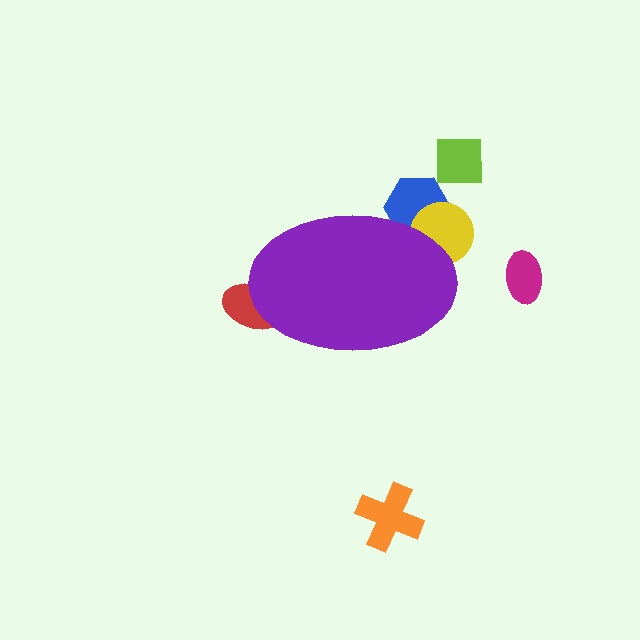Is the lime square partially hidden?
No, the lime square is fully visible.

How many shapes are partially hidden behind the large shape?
3 shapes are partially hidden.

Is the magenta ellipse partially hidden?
No, the magenta ellipse is fully visible.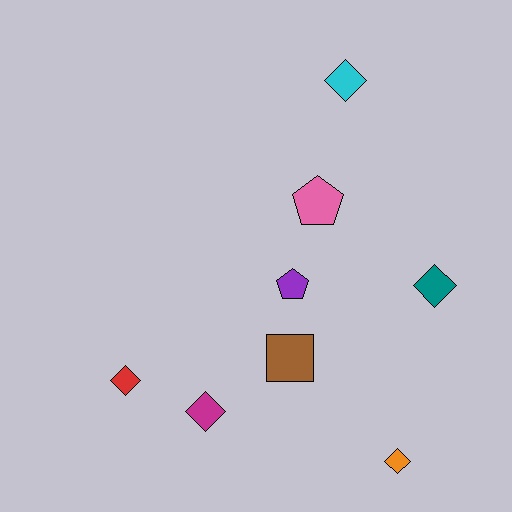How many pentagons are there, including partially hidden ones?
There are 2 pentagons.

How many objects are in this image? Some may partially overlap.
There are 8 objects.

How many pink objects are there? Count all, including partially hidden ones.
There is 1 pink object.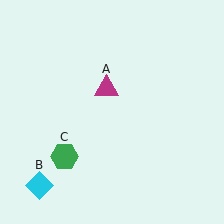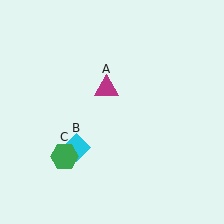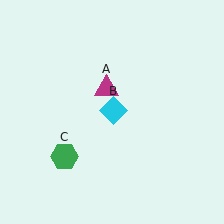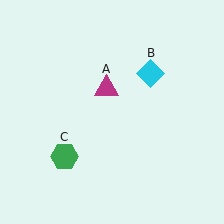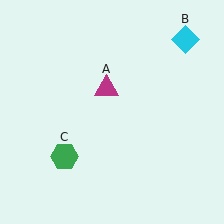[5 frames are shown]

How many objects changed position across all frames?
1 object changed position: cyan diamond (object B).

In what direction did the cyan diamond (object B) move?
The cyan diamond (object B) moved up and to the right.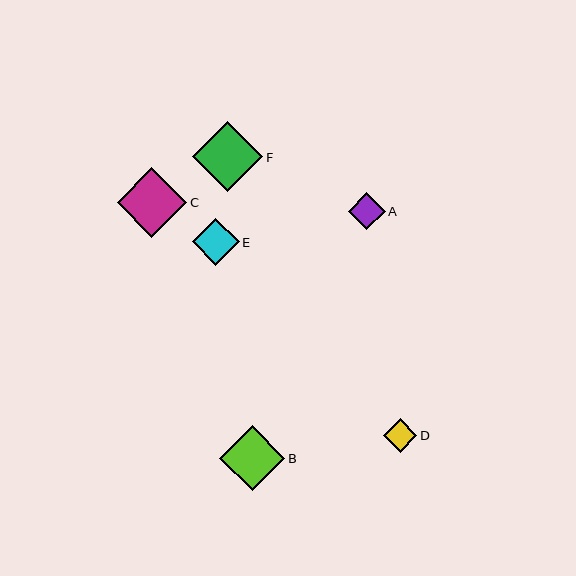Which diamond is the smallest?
Diamond D is the smallest with a size of approximately 34 pixels.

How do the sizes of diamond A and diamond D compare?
Diamond A and diamond D are approximately the same size.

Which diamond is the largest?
Diamond F is the largest with a size of approximately 70 pixels.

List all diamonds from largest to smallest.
From largest to smallest: F, C, B, E, A, D.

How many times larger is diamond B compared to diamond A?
Diamond B is approximately 1.8 times the size of diamond A.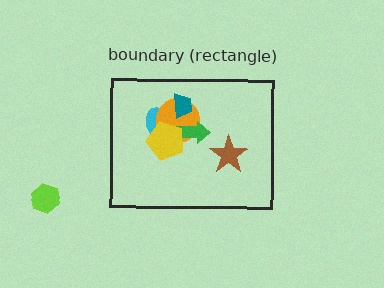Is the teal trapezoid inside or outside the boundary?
Inside.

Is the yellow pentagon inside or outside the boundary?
Inside.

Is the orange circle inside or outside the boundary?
Inside.